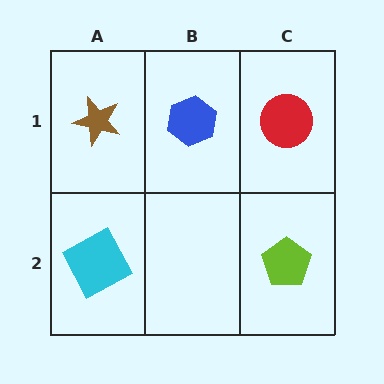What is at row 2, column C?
A lime pentagon.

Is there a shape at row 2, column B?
No, that cell is empty.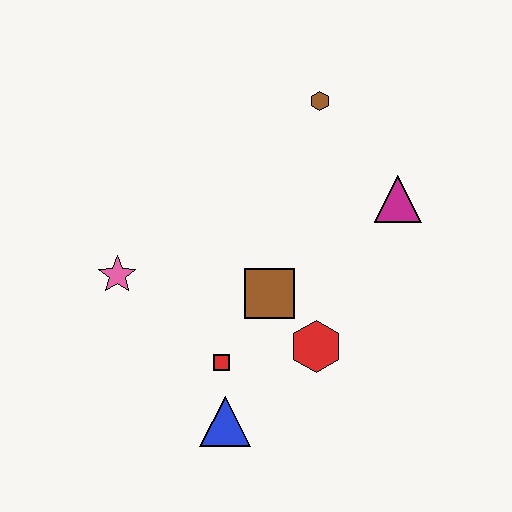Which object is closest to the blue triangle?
The red square is closest to the blue triangle.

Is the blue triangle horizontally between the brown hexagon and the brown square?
No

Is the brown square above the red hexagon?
Yes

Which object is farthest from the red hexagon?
The brown hexagon is farthest from the red hexagon.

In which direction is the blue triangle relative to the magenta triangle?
The blue triangle is below the magenta triangle.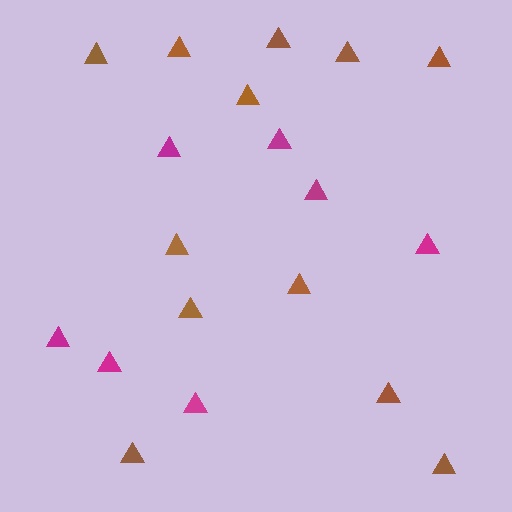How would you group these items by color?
There are 2 groups: one group of brown triangles (12) and one group of magenta triangles (7).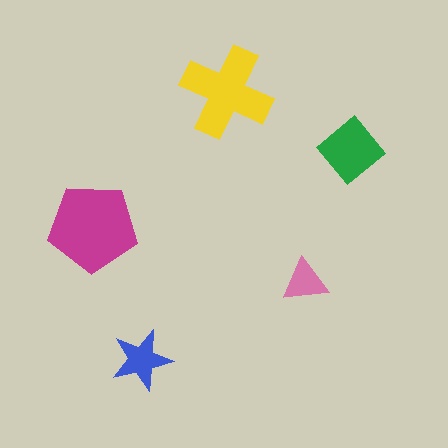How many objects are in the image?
There are 5 objects in the image.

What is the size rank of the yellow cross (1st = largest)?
2nd.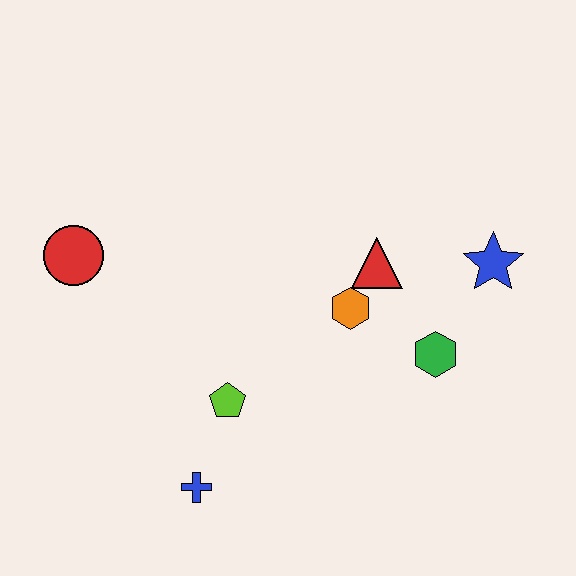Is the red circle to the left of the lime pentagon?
Yes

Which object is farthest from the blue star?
The red circle is farthest from the blue star.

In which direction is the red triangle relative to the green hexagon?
The red triangle is above the green hexagon.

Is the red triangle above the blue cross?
Yes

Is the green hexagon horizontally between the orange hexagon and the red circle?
No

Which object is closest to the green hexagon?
The orange hexagon is closest to the green hexagon.